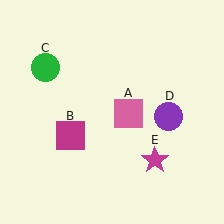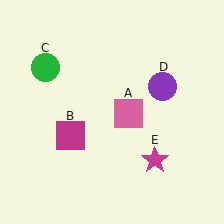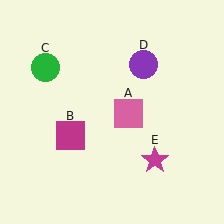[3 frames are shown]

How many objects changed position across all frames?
1 object changed position: purple circle (object D).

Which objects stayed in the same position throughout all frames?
Pink square (object A) and magenta square (object B) and green circle (object C) and magenta star (object E) remained stationary.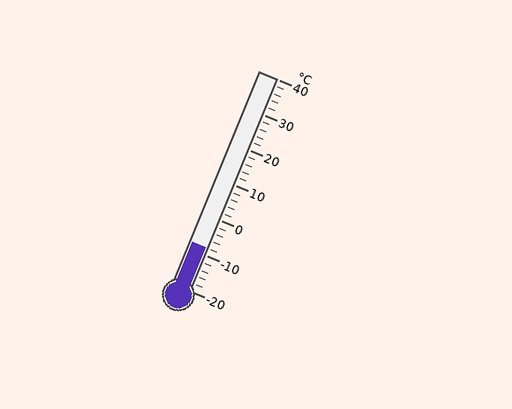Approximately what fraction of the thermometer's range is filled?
The thermometer is filled to approximately 20% of its range.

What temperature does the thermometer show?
The thermometer shows approximately -8°C.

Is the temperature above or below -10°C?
The temperature is above -10°C.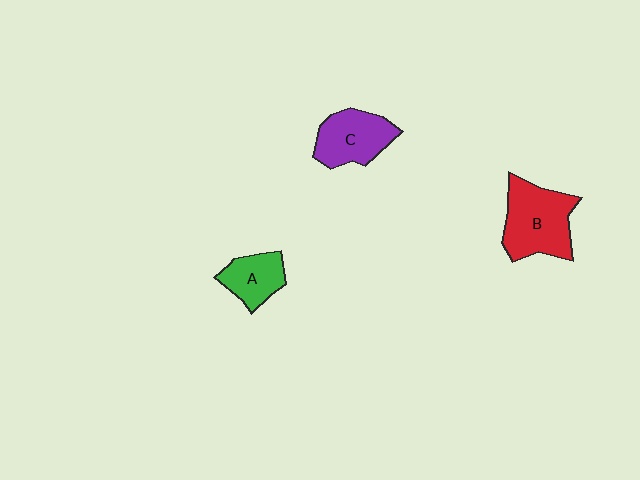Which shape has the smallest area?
Shape A (green).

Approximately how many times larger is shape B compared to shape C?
Approximately 1.3 times.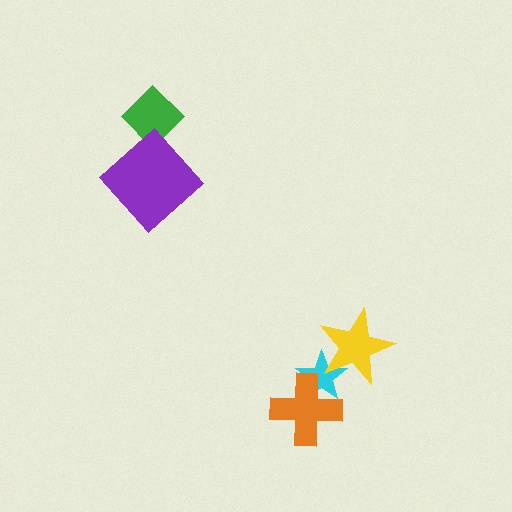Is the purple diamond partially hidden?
No, no other shape covers it.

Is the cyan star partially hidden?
Yes, it is partially covered by another shape.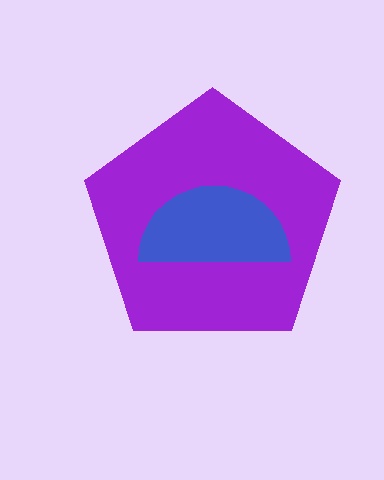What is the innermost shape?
The blue semicircle.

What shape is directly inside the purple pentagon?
The blue semicircle.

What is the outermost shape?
The purple pentagon.